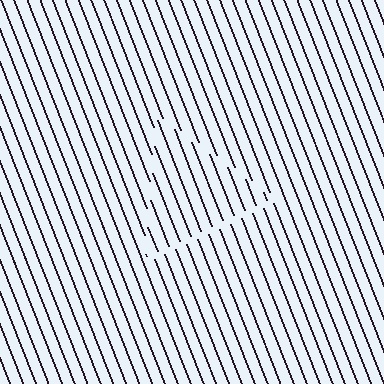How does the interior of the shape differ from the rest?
The interior of the shape contains the same grating, shifted by half a period — the contour is defined by the phase discontinuity where line-ends from the inner and outer gratings abut.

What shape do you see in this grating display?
An illusory triangle. The interior of the shape contains the same grating, shifted by half a period — the contour is defined by the phase discontinuity where line-ends from the inner and outer gratings abut.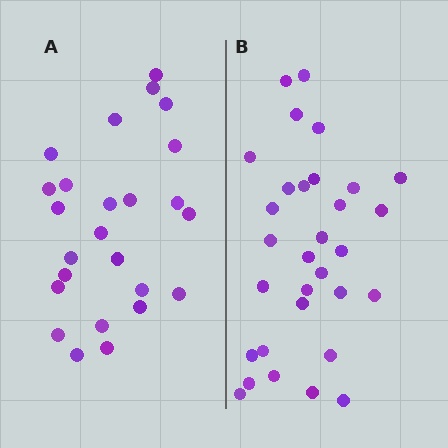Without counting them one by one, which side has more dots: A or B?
Region B (the right region) has more dots.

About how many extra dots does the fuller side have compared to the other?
Region B has about 6 more dots than region A.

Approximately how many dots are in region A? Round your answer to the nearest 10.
About 20 dots. (The exact count is 25, which rounds to 20.)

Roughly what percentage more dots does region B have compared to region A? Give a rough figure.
About 25% more.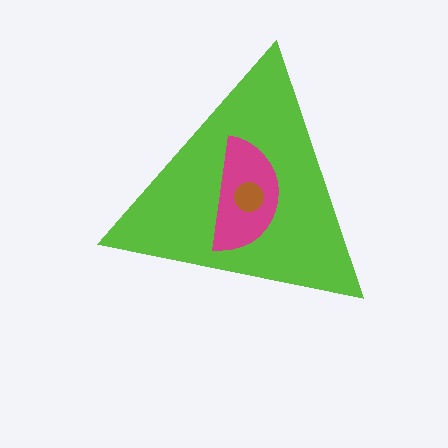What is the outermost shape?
The lime triangle.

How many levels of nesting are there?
3.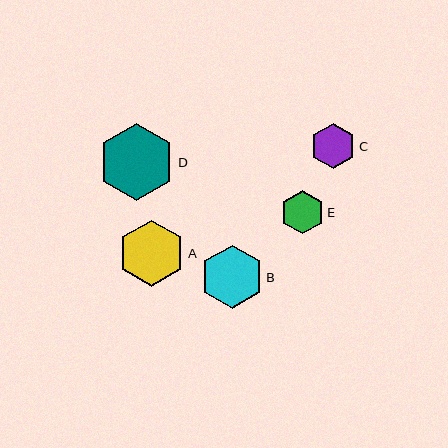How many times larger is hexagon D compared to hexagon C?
Hexagon D is approximately 1.7 times the size of hexagon C.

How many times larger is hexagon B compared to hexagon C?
Hexagon B is approximately 1.4 times the size of hexagon C.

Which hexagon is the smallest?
Hexagon E is the smallest with a size of approximately 44 pixels.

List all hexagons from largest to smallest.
From largest to smallest: D, A, B, C, E.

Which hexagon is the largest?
Hexagon D is the largest with a size of approximately 76 pixels.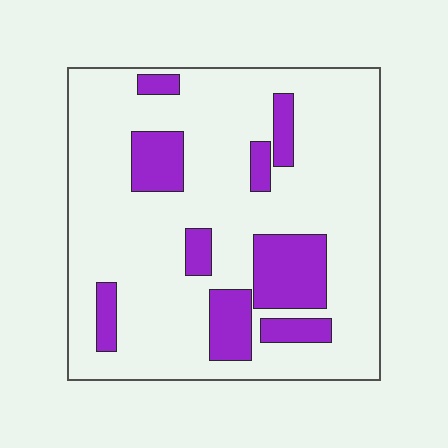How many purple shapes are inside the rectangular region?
9.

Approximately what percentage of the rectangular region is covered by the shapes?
Approximately 20%.